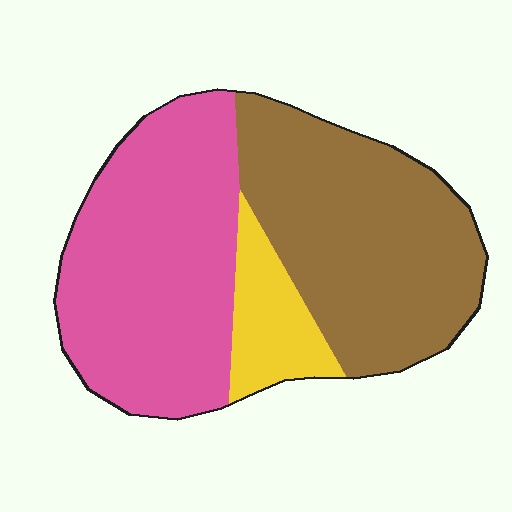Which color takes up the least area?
Yellow, at roughly 10%.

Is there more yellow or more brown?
Brown.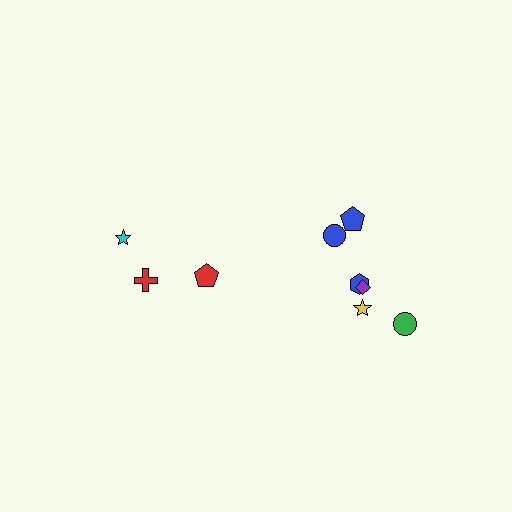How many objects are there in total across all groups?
There are 9 objects.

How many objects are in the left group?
There are 3 objects.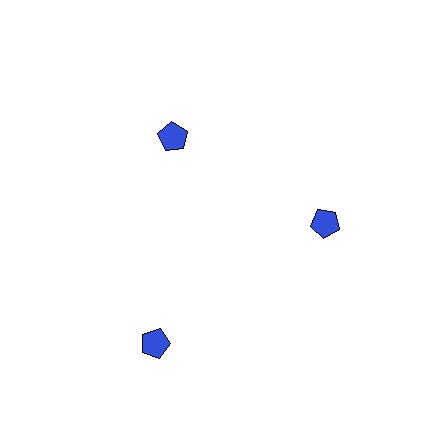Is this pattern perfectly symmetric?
No. The 3 blue pentagons are arranged in a ring, but one element near the 7 o'clock position is pushed outward from the center, breaking the 3-fold rotational symmetry.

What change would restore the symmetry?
The symmetry would be restored by moving it inward, back onto the ring so that all 3 pentagons sit at equal angles and equal distance from the center.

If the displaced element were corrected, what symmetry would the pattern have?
It would have 3-fold rotational symmetry — the pattern would map onto itself every 120 degrees.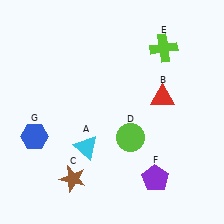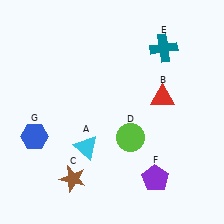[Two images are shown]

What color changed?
The cross (E) changed from lime in Image 1 to teal in Image 2.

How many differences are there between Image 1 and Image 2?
There is 1 difference between the two images.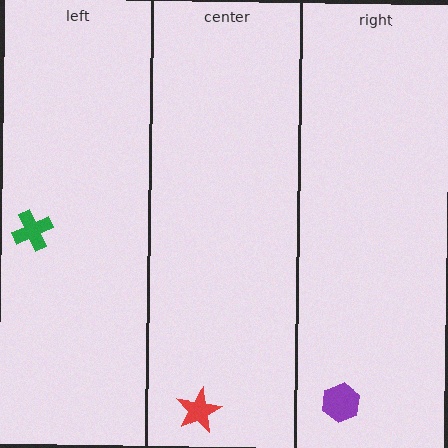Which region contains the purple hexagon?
The right region.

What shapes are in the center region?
The red star.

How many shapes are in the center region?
1.